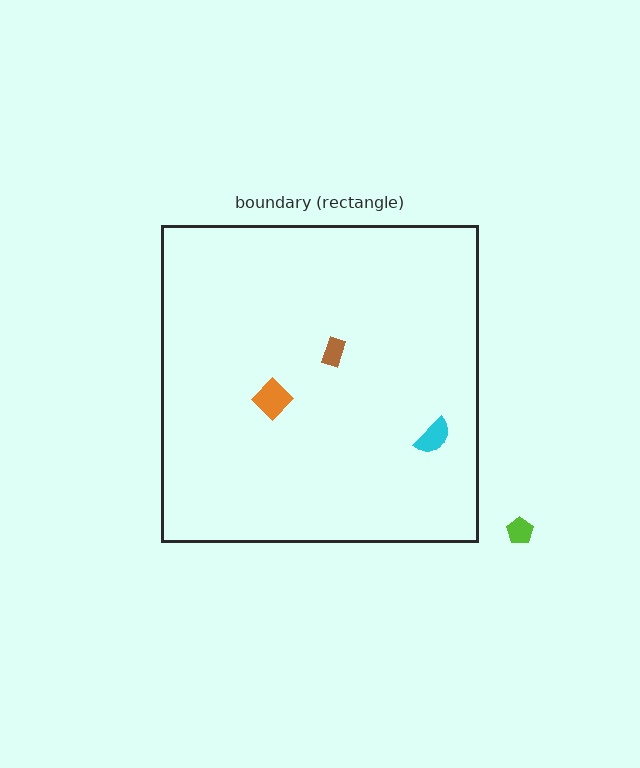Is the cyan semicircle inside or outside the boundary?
Inside.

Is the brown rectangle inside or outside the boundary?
Inside.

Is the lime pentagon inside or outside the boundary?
Outside.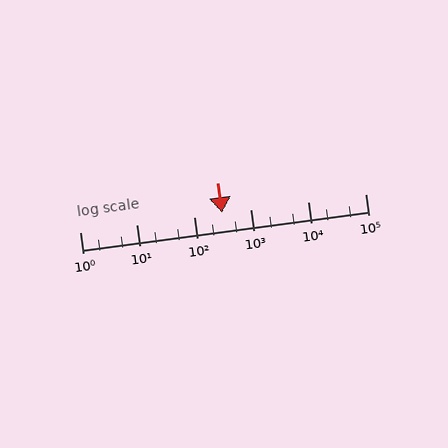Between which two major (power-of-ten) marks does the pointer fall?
The pointer is between 100 and 1000.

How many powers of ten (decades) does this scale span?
The scale spans 5 decades, from 1 to 100000.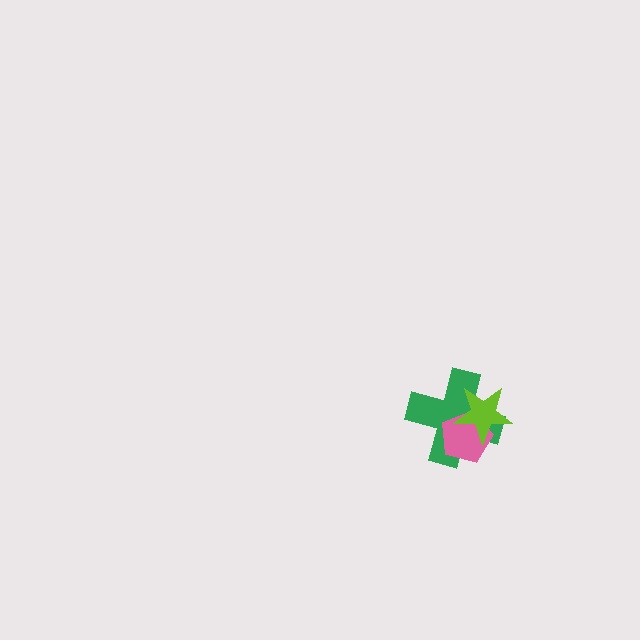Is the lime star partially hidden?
No, no other shape covers it.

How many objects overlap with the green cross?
2 objects overlap with the green cross.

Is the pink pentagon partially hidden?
Yes, it is partially covered by another shape.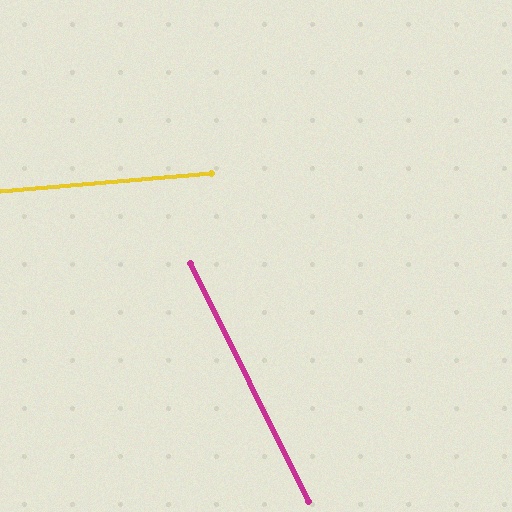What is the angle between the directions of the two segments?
Approximately 69 degrees.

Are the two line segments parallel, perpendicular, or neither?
Neither parallel nor perpendicular — they differ by about 69°.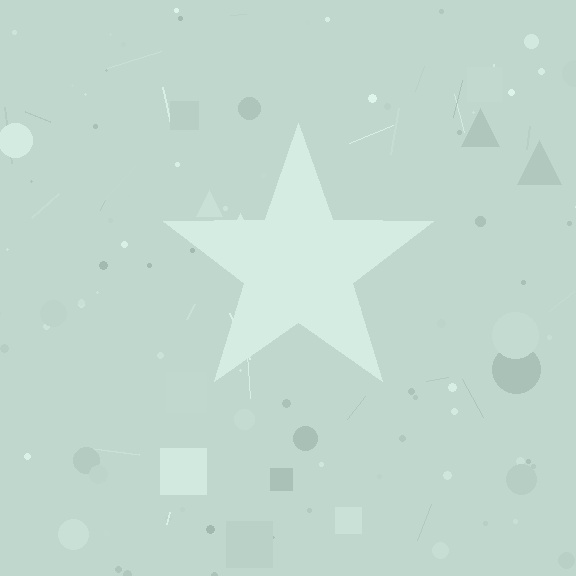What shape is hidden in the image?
A star is hidden in the image.